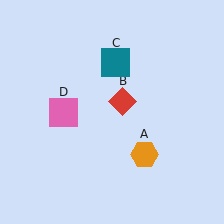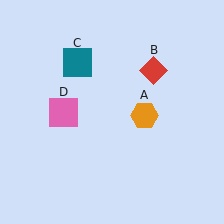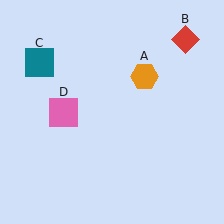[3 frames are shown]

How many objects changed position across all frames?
3 objects changed position: orange hexagon (object A), red diamond (object B), teal square (object C).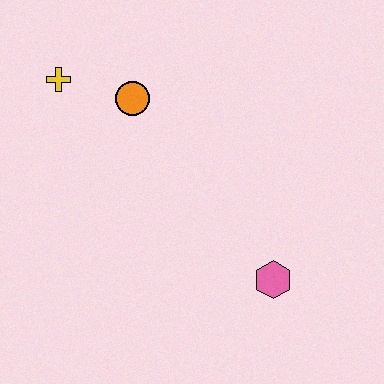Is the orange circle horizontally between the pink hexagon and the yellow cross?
Yes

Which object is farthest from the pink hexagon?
The yellow cross is farthest from the pink hexagon.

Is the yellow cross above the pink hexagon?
Yes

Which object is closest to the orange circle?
The yellow cross is closest to the orange circle.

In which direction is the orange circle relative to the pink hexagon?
The orange circle is above the pink hexagon.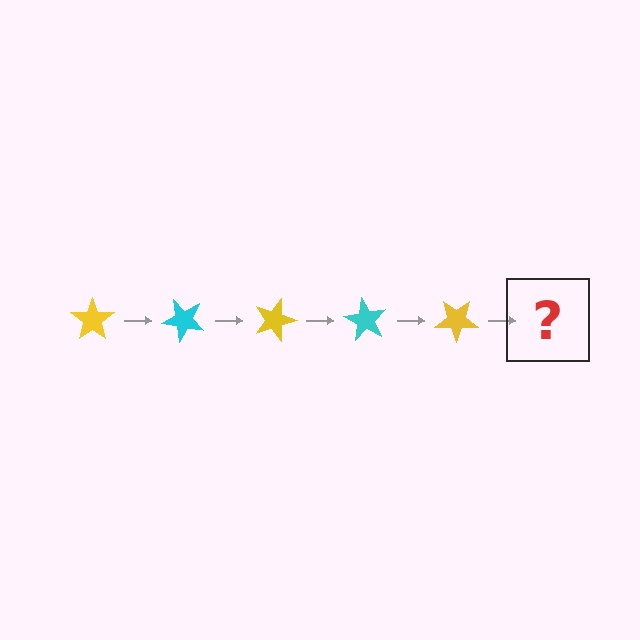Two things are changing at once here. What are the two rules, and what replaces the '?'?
The two rules are that it rotates 45 degrees each step and the color cycles through yellow and cyan. The '?' should be a cyan star, rotated 225 degrees from the start.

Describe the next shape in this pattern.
It should be a cyan star, rotated 225 degrees from the start.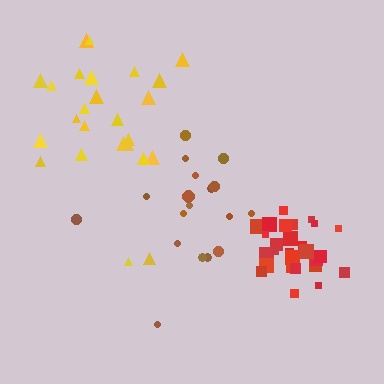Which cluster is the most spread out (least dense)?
Yellow.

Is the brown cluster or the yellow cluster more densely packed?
Brown.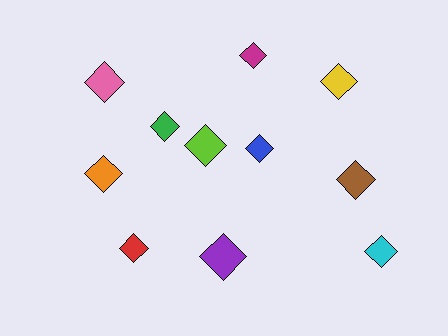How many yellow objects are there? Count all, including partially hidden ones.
There is 1 yellow object.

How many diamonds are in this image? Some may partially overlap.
There are 11 diamonds.